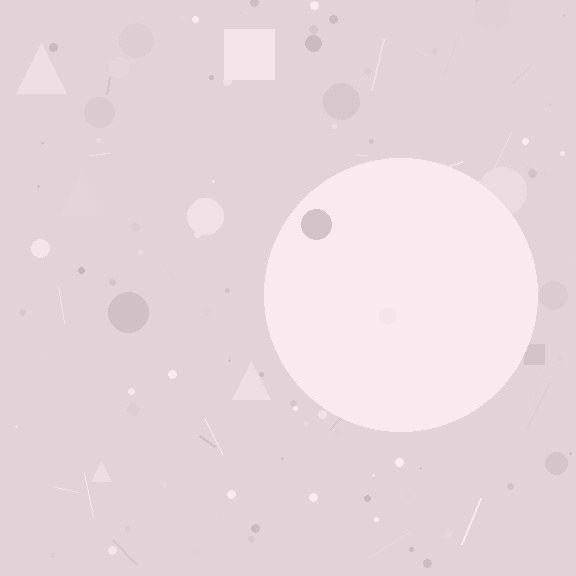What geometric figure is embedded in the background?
A circle is embedded in the background.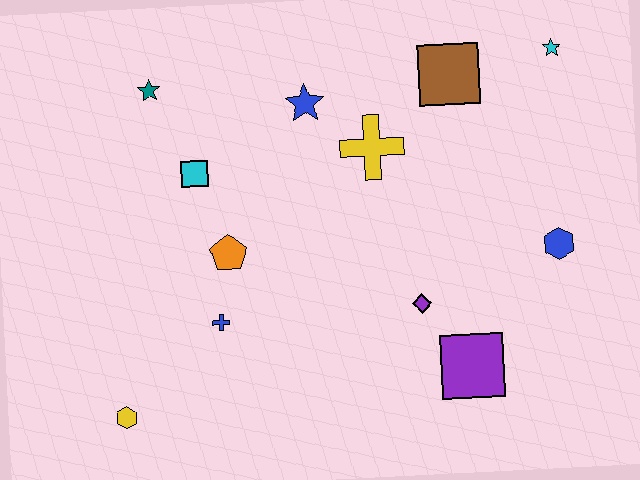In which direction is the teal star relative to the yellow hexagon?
The teal star is above the yellow hexagon.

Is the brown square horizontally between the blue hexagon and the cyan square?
Yes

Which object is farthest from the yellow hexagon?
The cyan star is farthest from the yellow hexagon.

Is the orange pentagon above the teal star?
No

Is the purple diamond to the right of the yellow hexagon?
Yes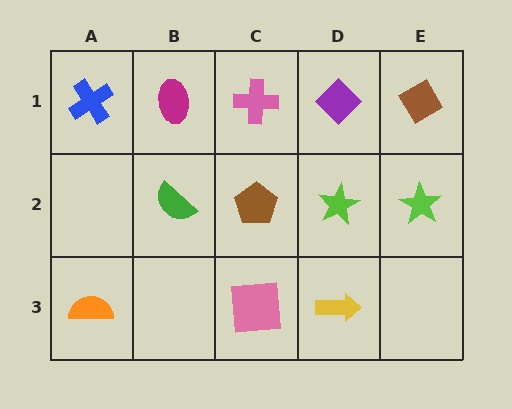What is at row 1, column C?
A pink cross.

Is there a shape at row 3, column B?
No, that cell is empty.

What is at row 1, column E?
A brown diamond.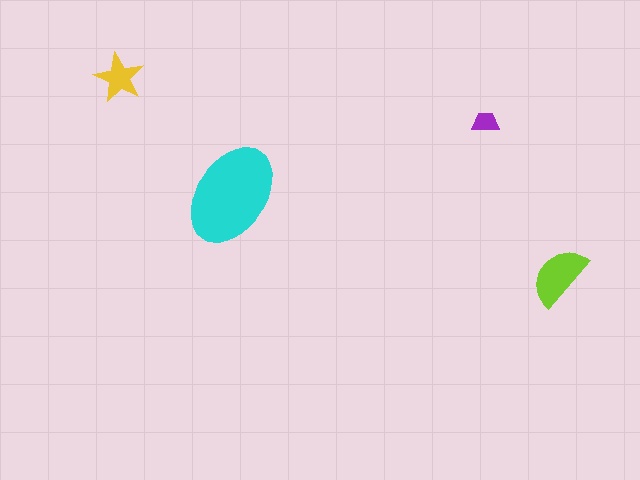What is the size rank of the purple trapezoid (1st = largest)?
4th.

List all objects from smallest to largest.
The purple trapezoid, the yellow star, the lime semicircle, the cyan ellipse.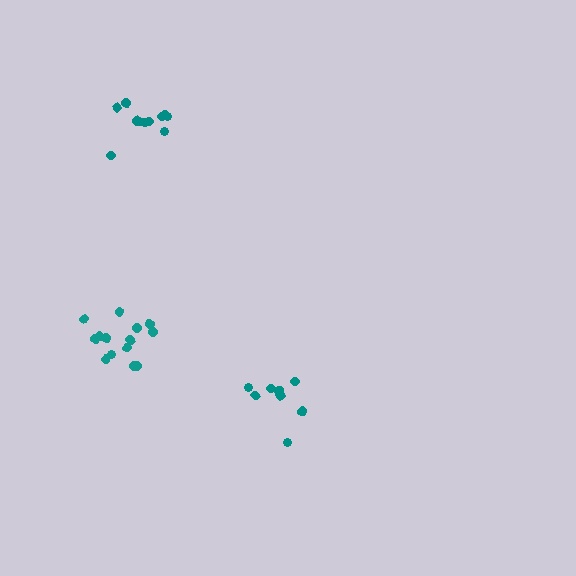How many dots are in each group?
Group 1: 8 dots, Group 2: 14 dots, Group 3: 11 dots (33 total).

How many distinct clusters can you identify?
There are 3 distinct clusters.